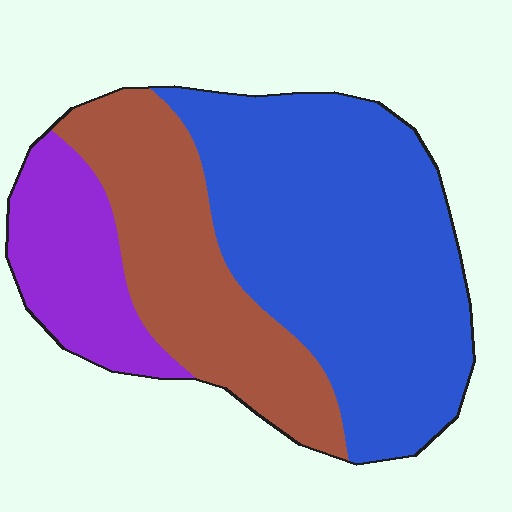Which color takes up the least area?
Purple, at roughly 15%.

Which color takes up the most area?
Blue, at roughly 55%.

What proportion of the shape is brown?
Brown covers 30% of the shape.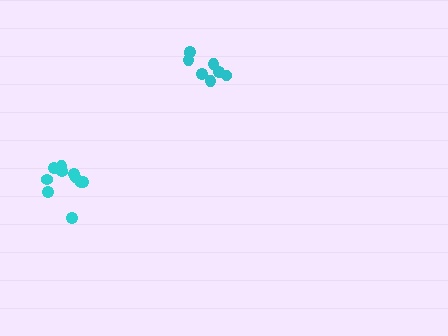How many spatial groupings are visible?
There are 2 spatial groupings.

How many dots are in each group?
Group 1: 11 dots, Group 2: 8 dots (19 total).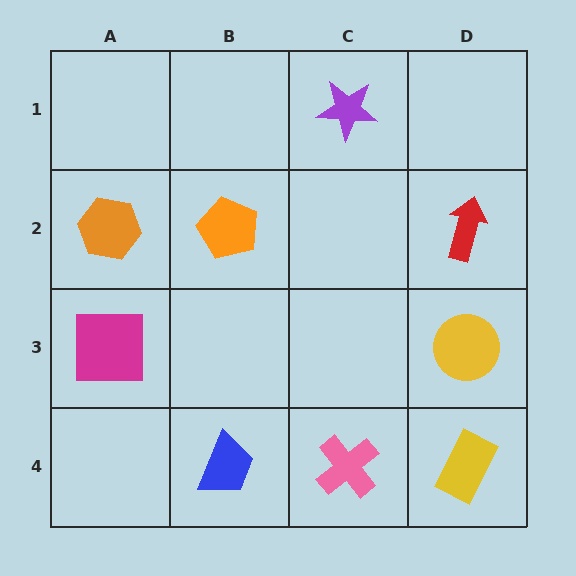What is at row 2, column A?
An orange hexagon.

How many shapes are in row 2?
3 shapes.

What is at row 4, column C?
A pink cross.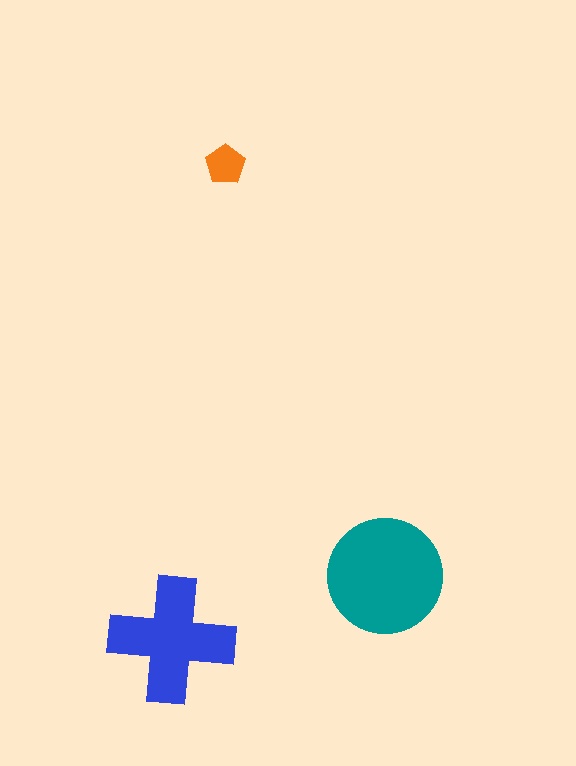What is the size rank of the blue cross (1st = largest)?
2nd.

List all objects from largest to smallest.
The teal circle, the blue cross, the orange pentagon.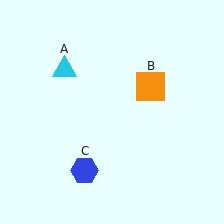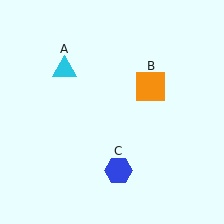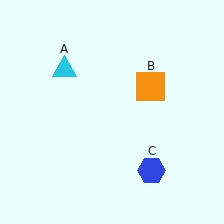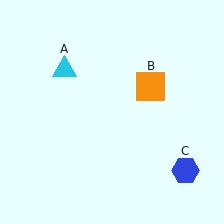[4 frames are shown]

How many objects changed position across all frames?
1 object changed position: blue hexagon (object C).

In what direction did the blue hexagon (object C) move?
The blue hexagon (object C) moved right.